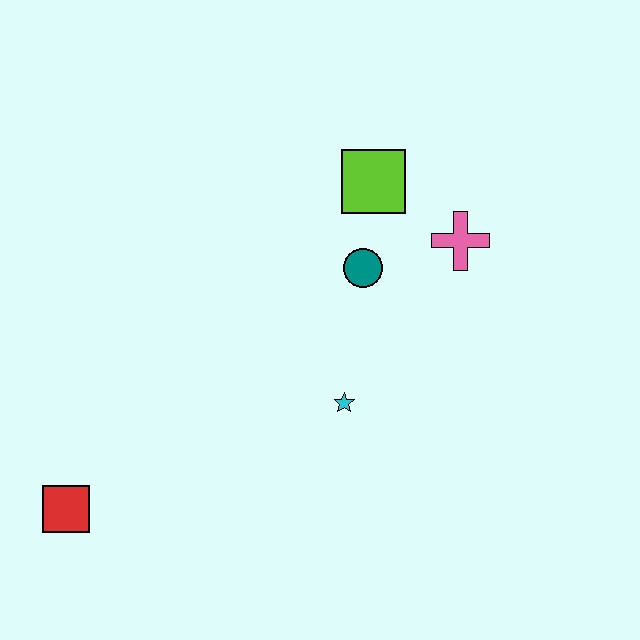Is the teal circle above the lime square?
No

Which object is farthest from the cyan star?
The red square is farthest from the cyan star.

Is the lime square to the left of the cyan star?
No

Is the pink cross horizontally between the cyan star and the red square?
No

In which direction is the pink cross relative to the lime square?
The pink cross is to the right of the lime square.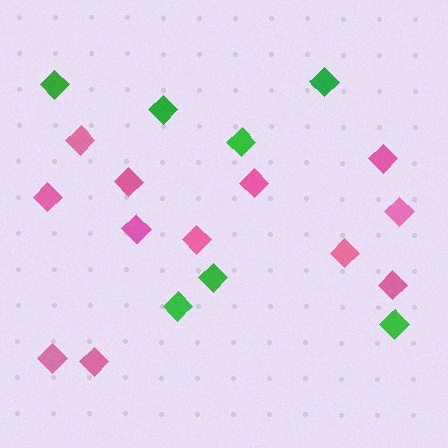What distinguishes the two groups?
There are 2 groups: one group of green diamonds (7) and one group of pink diamonds (12).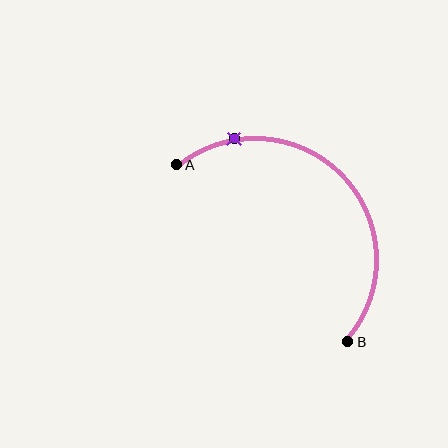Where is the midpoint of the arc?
The arc midpoint is the point on the curve farthest from the straight line joining A and B. It sits above and to the right of that line.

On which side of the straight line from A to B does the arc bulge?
The arc bulges above and to the right of the straight line connecting A and B.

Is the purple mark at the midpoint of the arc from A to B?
No. The purple mark lies on the arc but is closer to endpoint A. The arc midpoint would be at the point on the curve equidistant along the arc from both A and B.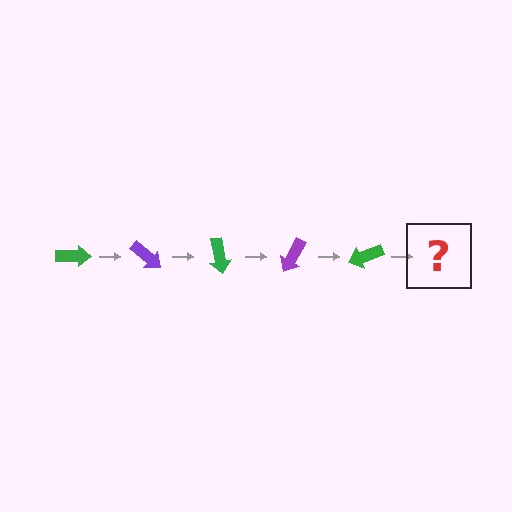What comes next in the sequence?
The next element should be a purple arrow, rotated 200 degrees from the start.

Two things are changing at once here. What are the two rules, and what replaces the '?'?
The two rules are that it rotates 40 degrees each step and the color cycles through green and purple. The '?' should be a purple arrow, rotated 200 degrees from the start.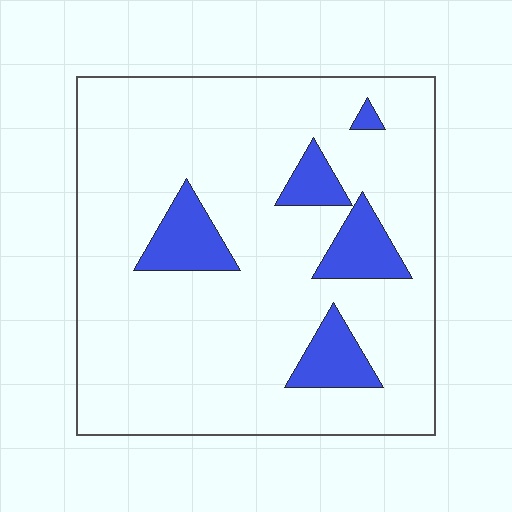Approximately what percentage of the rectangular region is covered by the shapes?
Approximately 15%.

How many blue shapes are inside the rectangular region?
5.